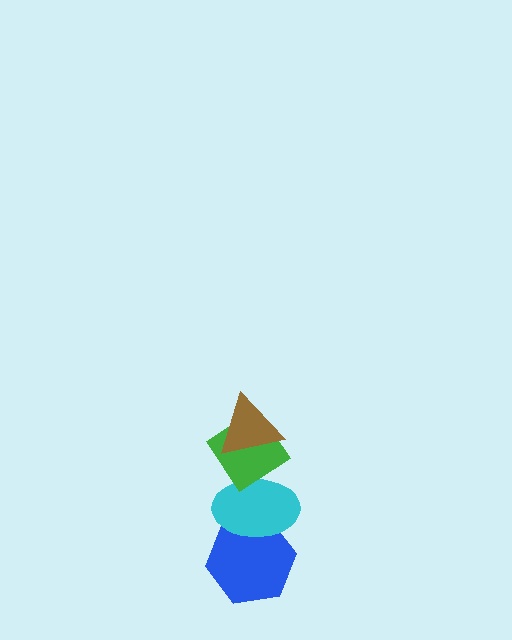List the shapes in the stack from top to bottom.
From top to bottom: the brown triangle, the green diamond, the cyan ellipse, the blue hexagon.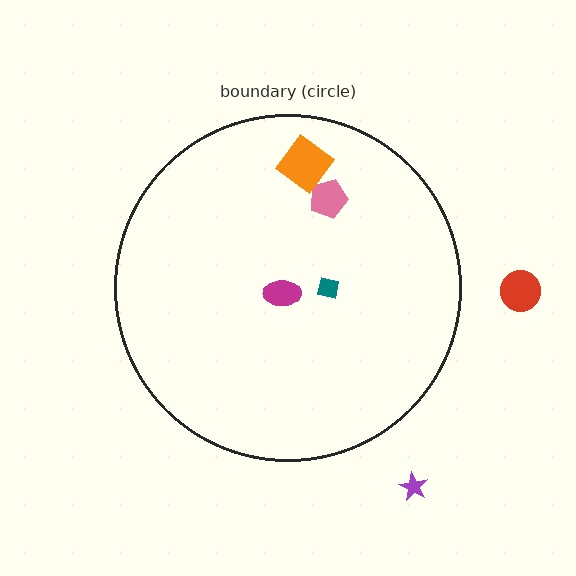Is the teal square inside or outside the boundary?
Inside.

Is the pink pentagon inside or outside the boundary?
Inside.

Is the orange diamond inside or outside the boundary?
Inside.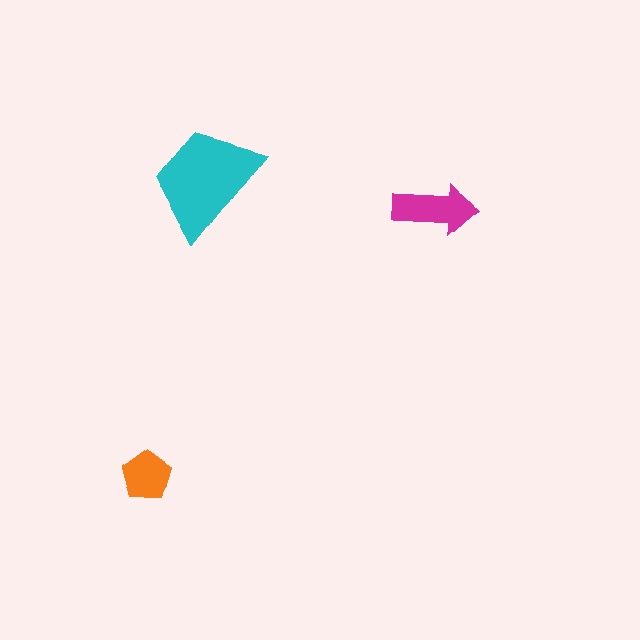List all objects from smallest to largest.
The orange pentagon, the magenta arrow, the cyan trapezoid.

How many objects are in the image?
There are 3 objects in the image.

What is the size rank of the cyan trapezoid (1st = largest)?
1st.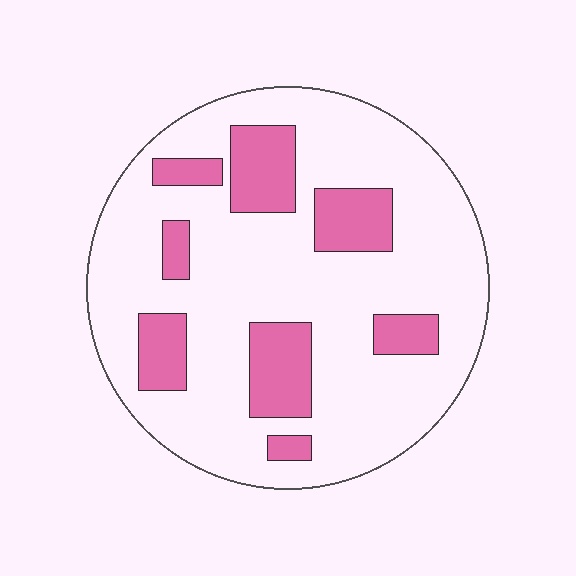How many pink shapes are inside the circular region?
8.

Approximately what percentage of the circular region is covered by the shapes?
Approximately 20%.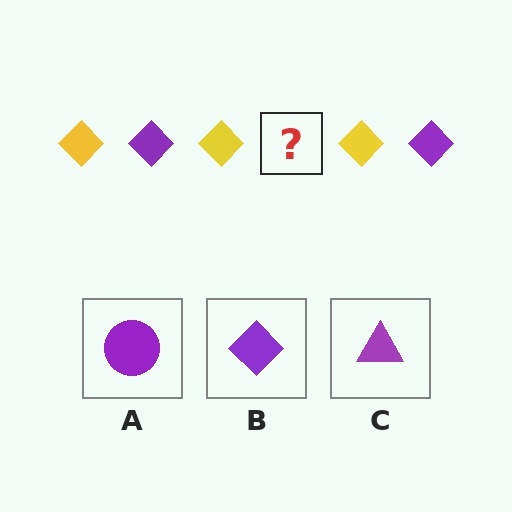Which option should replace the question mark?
Option B.